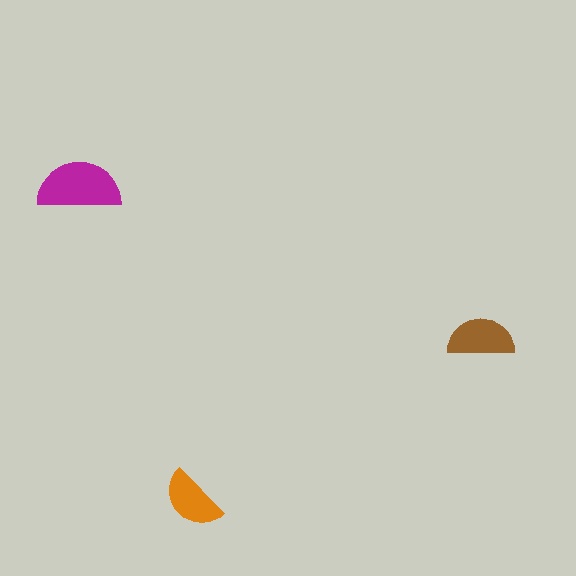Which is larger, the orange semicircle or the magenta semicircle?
The magenta one.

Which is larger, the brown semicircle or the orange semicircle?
The brown one.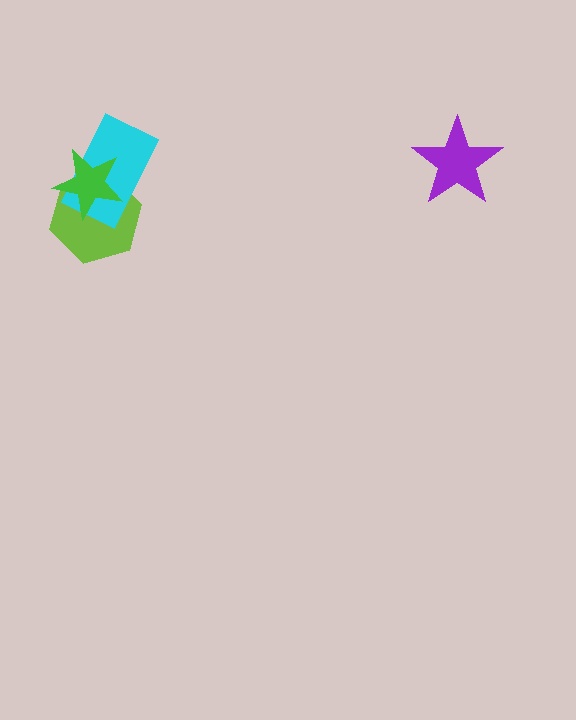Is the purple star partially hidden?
No, no other shape covers it.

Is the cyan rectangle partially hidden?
Yes, it is partially covered by another shape.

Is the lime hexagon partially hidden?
Yes, it is partially covered by another shape.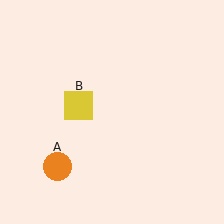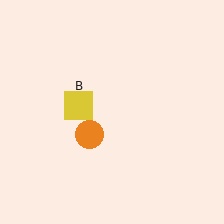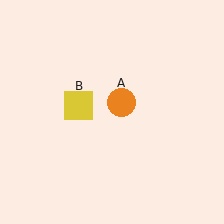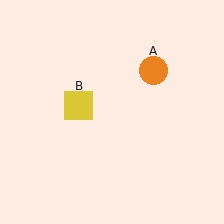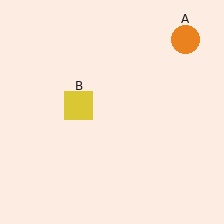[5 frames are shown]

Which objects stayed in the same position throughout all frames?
Yellow square (object B) remained stationary.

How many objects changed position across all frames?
1 object changed position: orange circle (object A).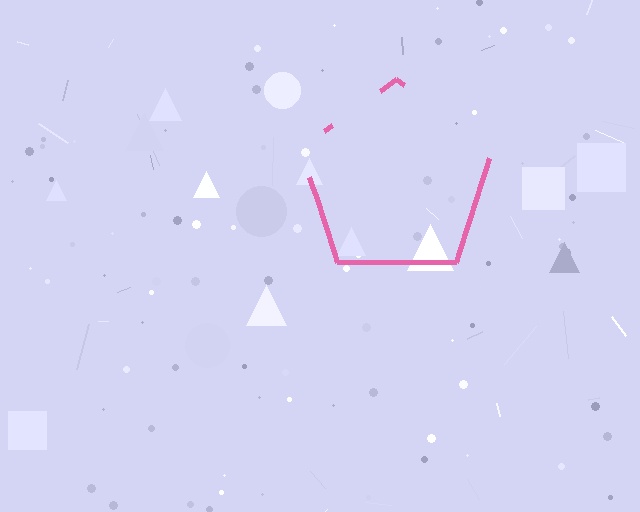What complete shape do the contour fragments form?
The contour fragments form a pentagon.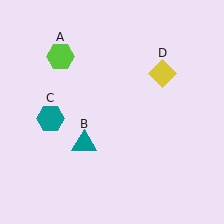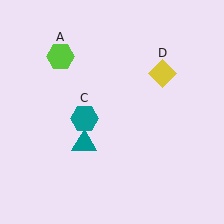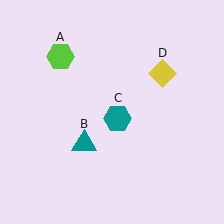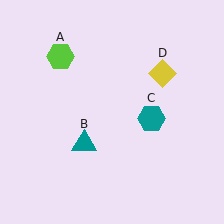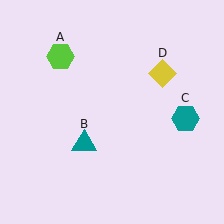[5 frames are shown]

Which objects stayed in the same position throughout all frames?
Lime hexagon (object A) and teal triangle (object B) and yellow diamond (object D) remained stationary.